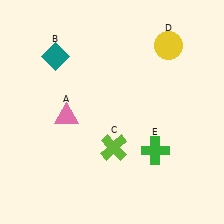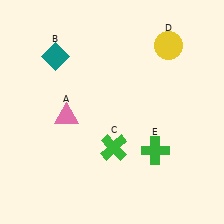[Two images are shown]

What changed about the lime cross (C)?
In Image 1, C is lime. In Image 2, it changed to green.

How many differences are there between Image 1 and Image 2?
There is 1 difference between the two images.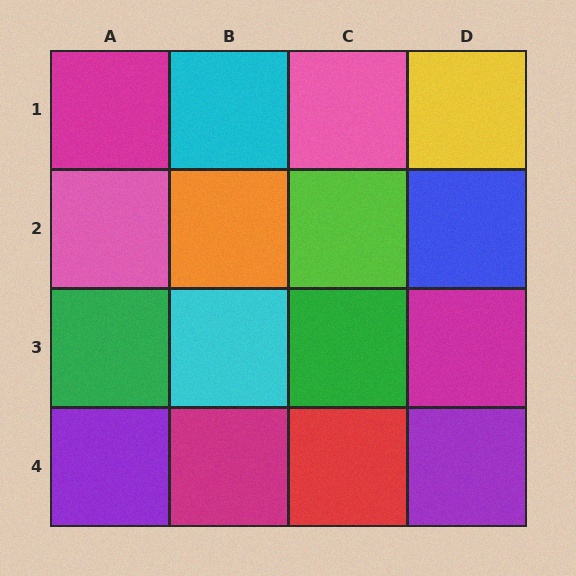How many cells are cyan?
2 cells are cyan.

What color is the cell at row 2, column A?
Pink.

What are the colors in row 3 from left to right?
Green, cyan, green, magenta.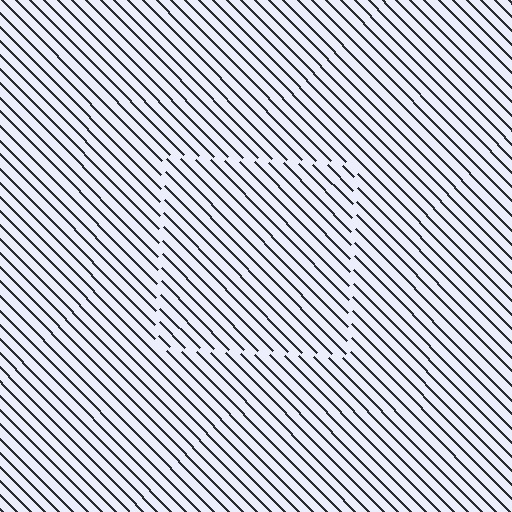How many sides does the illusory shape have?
4 sides — the line-ends trace a square.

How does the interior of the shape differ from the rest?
The interior of the shape contains the same grating, shifted by half a period — the contour is defined by the phase discontinuity where line-ends from the inner and outer gratings abut.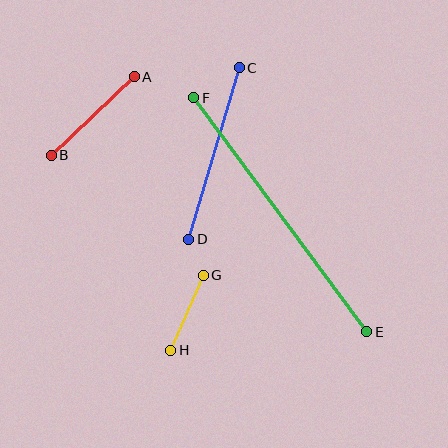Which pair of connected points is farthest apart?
Points E and F are farthest apart.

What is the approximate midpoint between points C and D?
The midpoint is at approximately (214, 154) pixels.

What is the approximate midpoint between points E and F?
The midpoint is at approximately (280, 215) pixels.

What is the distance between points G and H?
The distance is approximately 82 pixels.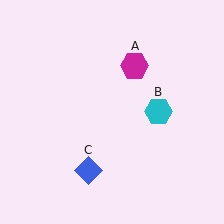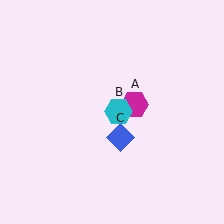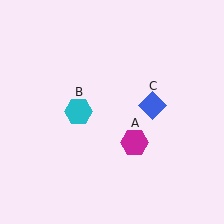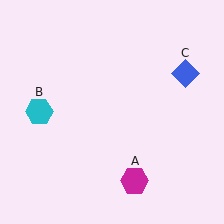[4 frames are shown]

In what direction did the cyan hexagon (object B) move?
The cyan hexagon (object B) moved left.